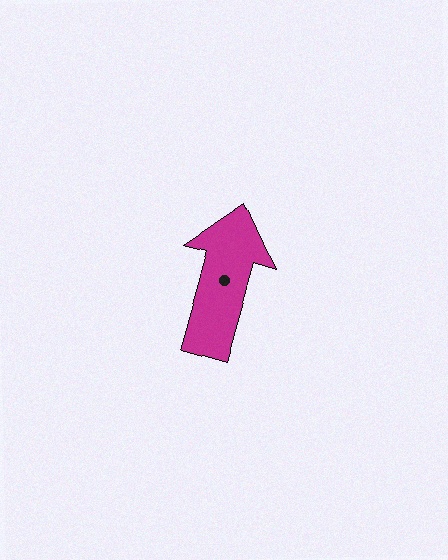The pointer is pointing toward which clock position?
Roughly 1 o'clock.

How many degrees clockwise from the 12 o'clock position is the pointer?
Approximately 16 degrees.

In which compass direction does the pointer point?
North.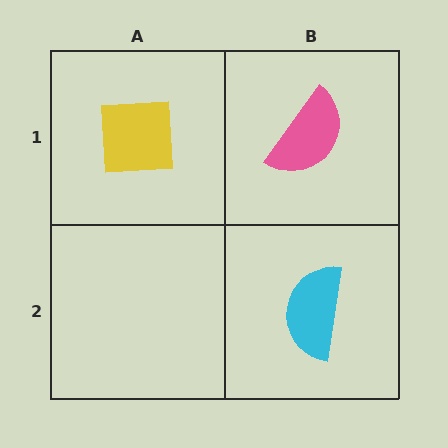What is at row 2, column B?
A cyan semicircle.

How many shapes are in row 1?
2 shapes.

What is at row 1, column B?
A pink semicircle.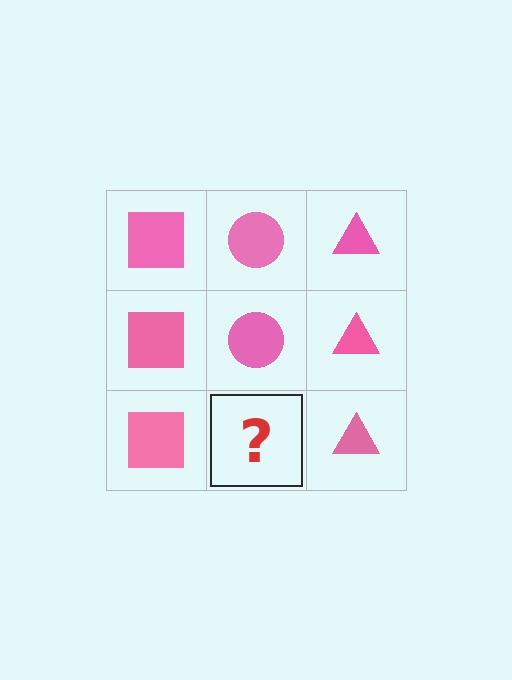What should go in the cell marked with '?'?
The missing cell should contain a pink circle.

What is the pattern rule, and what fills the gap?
The rule is that each column has a consistent shape. The gap should be filled with a pink circle.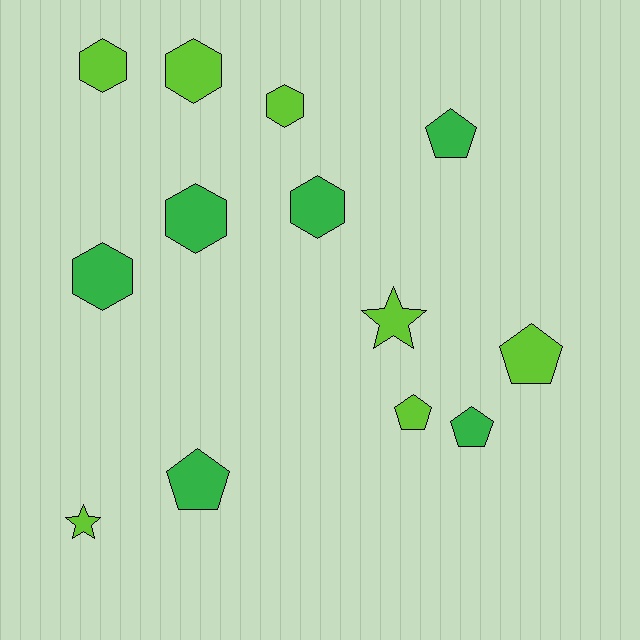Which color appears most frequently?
Lime, with 7 objects.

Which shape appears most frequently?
Hexagon, with 6 objects.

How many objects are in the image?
There are 13 objects.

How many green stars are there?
There are no green stars.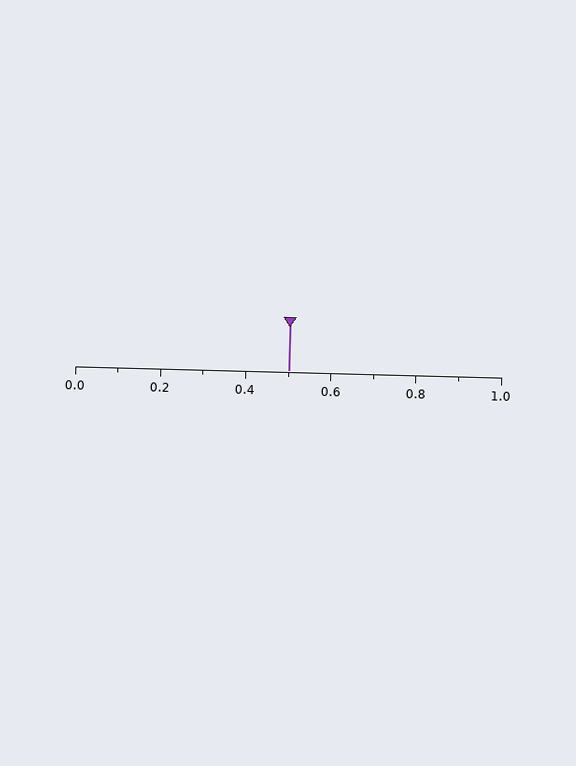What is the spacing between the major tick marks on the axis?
The major ticks are spaced 0.2 apart.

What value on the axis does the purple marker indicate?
The marker indicates approximately 0.5.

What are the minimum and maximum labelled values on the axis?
The axis runs from 0.0 to 1.0.